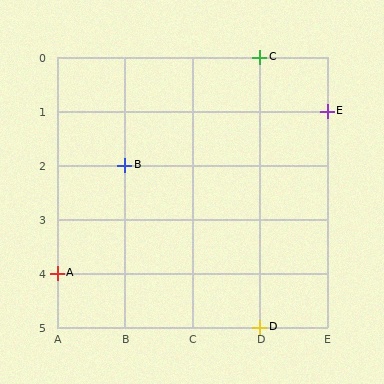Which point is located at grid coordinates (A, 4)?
Point A is at (A, 4).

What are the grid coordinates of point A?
Point A is at grid coordinates (A, 4).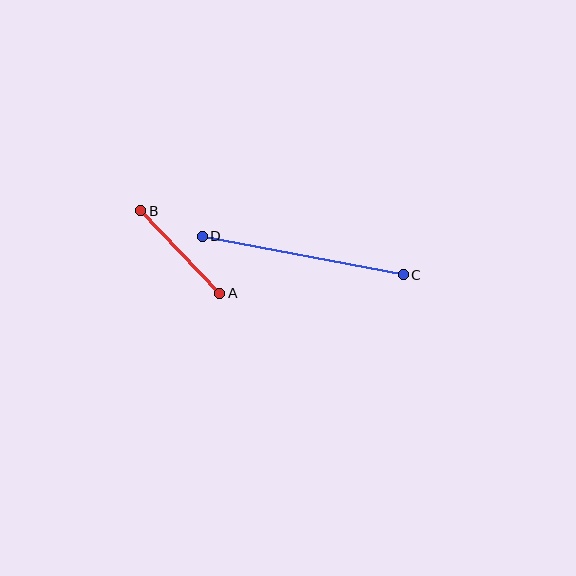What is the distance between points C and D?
The distance is approximately 205 pixels.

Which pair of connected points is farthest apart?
Points C and D are farthest apart.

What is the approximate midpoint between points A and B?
The midpoint is at approximately (180, 252) pixels.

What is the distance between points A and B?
The distance is approximately 114 pixels.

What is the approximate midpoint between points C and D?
The midpoint is at approximately (303, 256) pixels.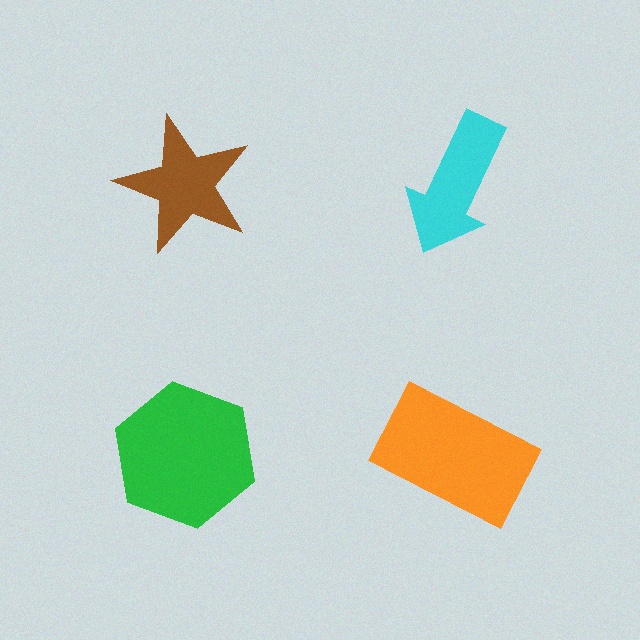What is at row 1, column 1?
A brown star.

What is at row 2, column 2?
An orange rectangle.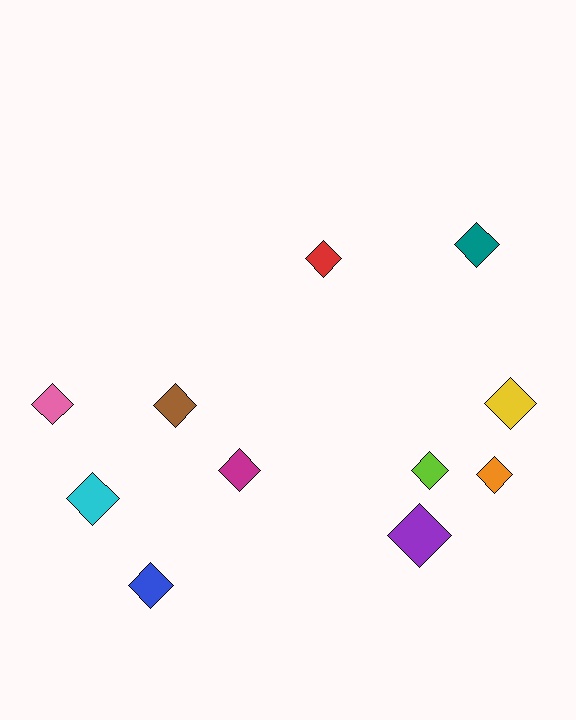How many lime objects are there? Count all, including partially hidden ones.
There is 1 lime object.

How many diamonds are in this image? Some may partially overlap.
There are 11 diamonds.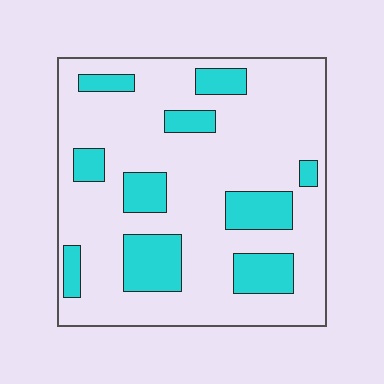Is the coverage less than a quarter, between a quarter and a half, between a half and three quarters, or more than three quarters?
Less than a quarter.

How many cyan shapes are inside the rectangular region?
10.